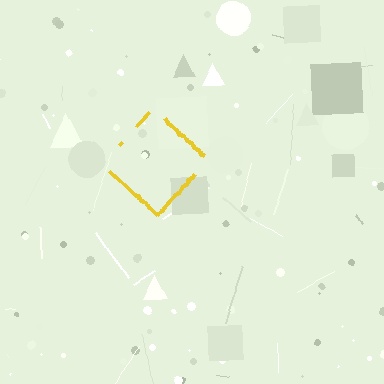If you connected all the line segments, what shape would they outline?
They would outline a diamond.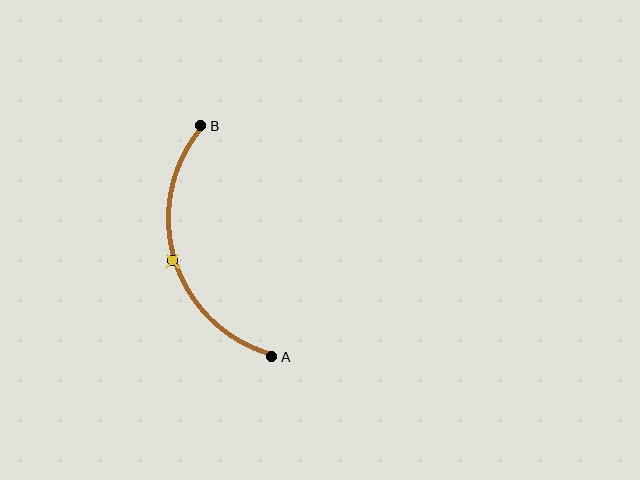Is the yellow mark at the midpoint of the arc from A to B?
Yes. The yellow mark lies on the arc at equal arc-length from both A and B — it is the arc midpoint.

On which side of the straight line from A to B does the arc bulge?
The arc bulges to the left of the straight line connecting A and B.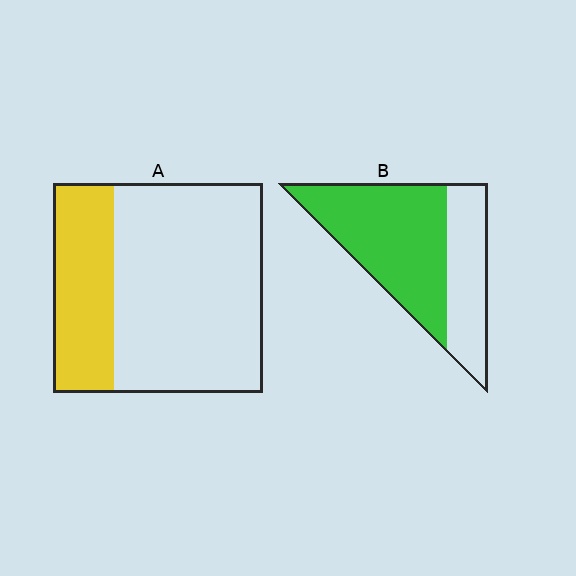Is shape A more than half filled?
No.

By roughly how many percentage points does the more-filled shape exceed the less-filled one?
By roughly 35 percentage points (B over A).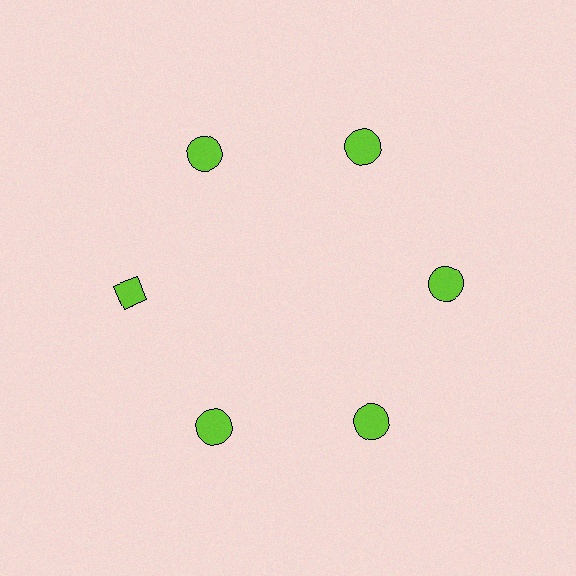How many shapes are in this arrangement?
There are 6 shapes arranged in a ring pattern.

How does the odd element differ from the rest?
It has a different shape: diamond instead of circle.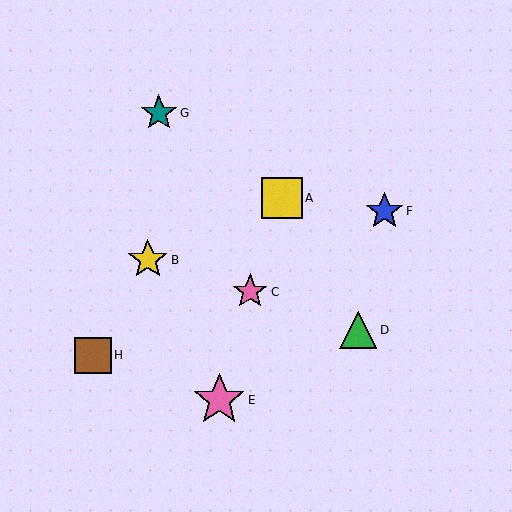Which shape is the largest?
The pink star (labeled E) is the largest.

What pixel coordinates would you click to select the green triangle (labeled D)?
Click at (358, 330) to select the green triangle D.